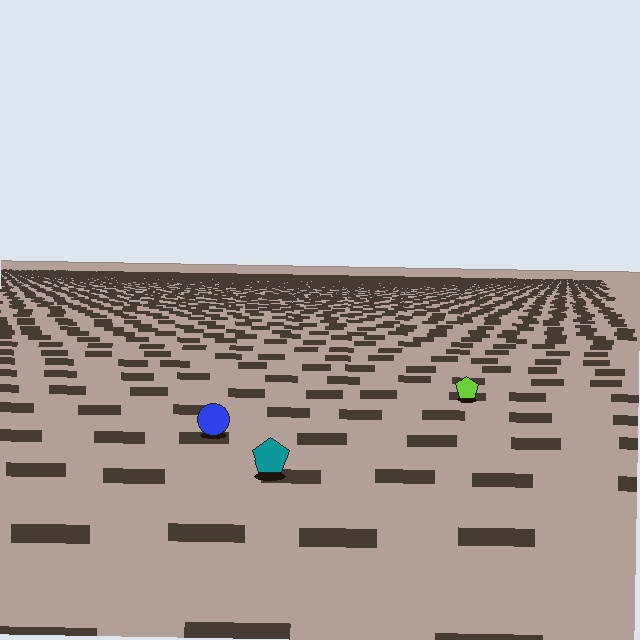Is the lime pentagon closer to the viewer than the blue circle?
No. The blue circle is closer — you can tell from the texture gradient: the ground texture is coarser near it.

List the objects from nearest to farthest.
From nearest to farthest: the teal pentagon, the blue circle, the lime pentagon.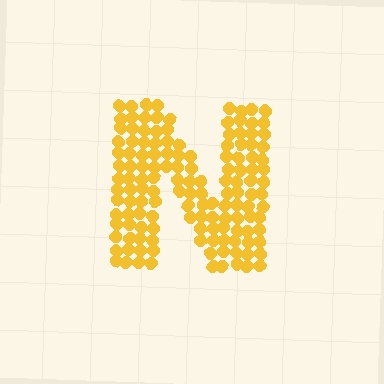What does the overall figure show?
The overall figure shows the letter N.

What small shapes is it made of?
It is made of small circles.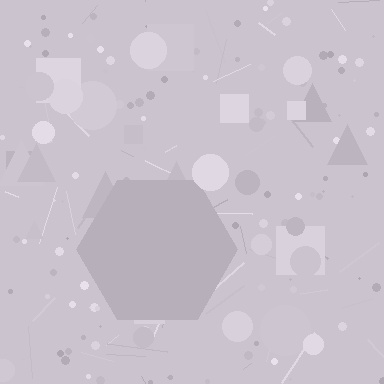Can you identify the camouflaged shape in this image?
The camouflaged shape is a hexagon.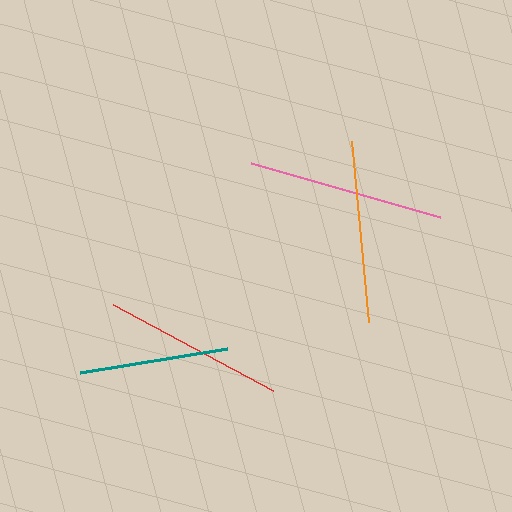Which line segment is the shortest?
The teal line is the shortest at approximately 149 pixels.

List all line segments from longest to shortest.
From longest to shortest: pink, orange, red, teal.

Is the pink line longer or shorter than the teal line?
The pink line is longer than the teal line.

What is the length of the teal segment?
The teal segment is approximately 149 pixels long.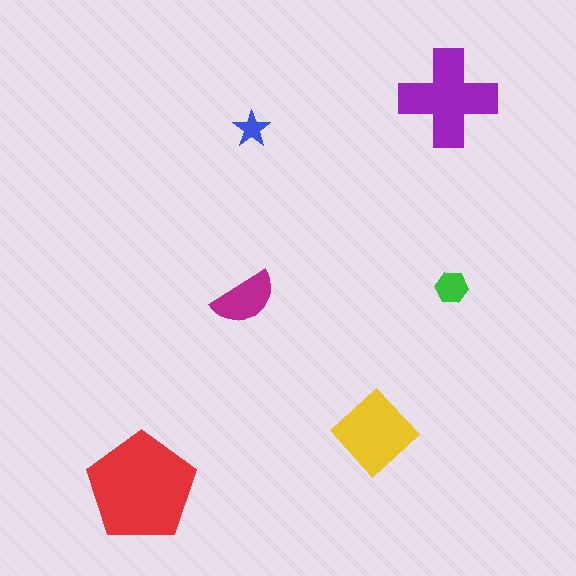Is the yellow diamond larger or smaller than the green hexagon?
Larger.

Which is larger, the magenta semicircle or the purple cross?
The purple cross.